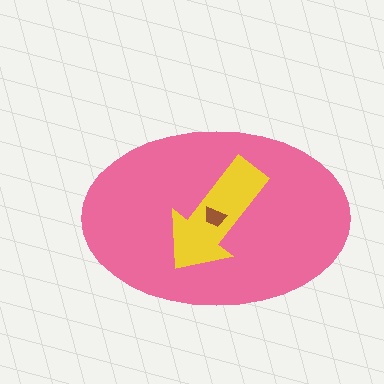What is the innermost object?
The brown trapezoid.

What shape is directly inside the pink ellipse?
The yellow arrow.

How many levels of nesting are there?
3.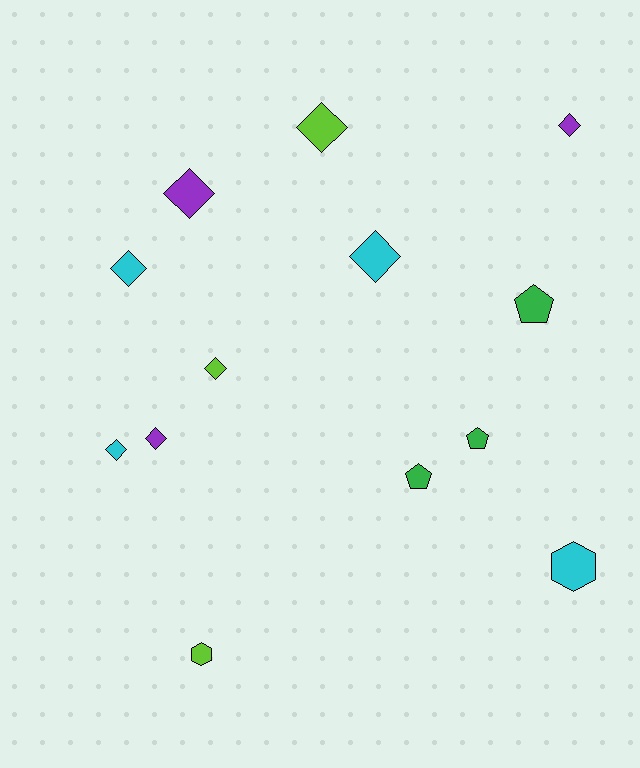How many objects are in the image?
There are 13 objects.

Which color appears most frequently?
Cyan, with 4 objects.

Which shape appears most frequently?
Diamond, with 8 objects.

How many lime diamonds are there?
There are 2 lime diamonds.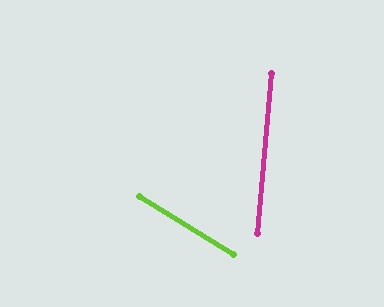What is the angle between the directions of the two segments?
Approximately 63 degrees.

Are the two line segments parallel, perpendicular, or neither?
Neither parallel nor perpendicular — they differ by about 63°.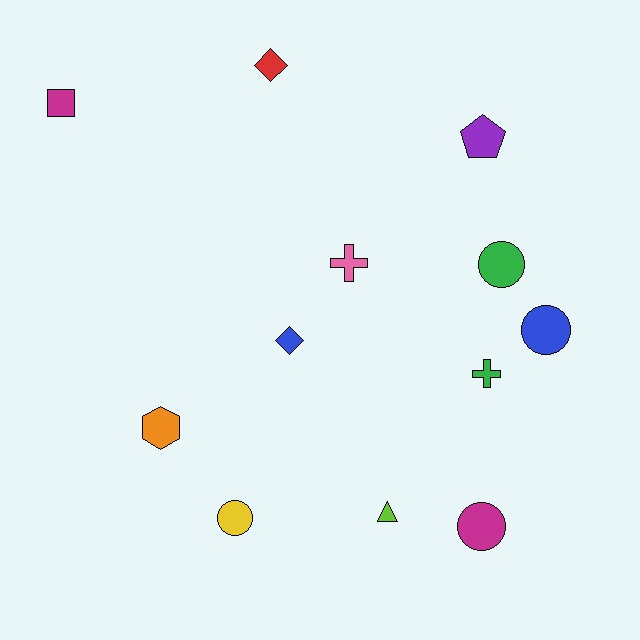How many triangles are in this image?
There is 1 triangle.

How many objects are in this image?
There are 12 objects.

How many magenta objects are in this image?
There are 2 magenta objects.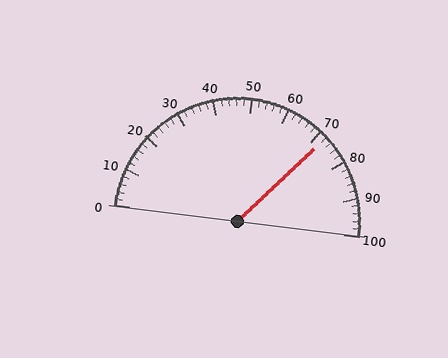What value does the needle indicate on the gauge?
The needle indicates approximately 72.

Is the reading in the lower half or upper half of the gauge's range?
The reading is in the upper half of the range (0 to 100).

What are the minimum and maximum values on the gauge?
The gauge ranges from 0 to 100.